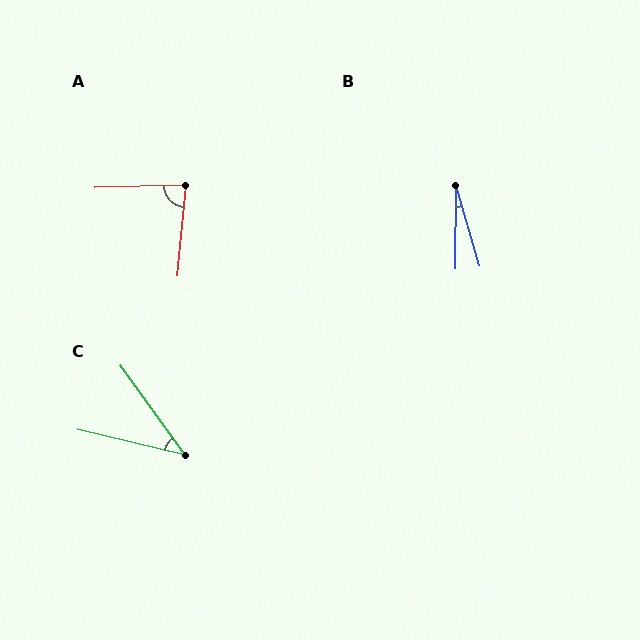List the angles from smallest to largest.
B (17°), C (41°), A (83°).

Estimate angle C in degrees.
Approximately 41 degrees.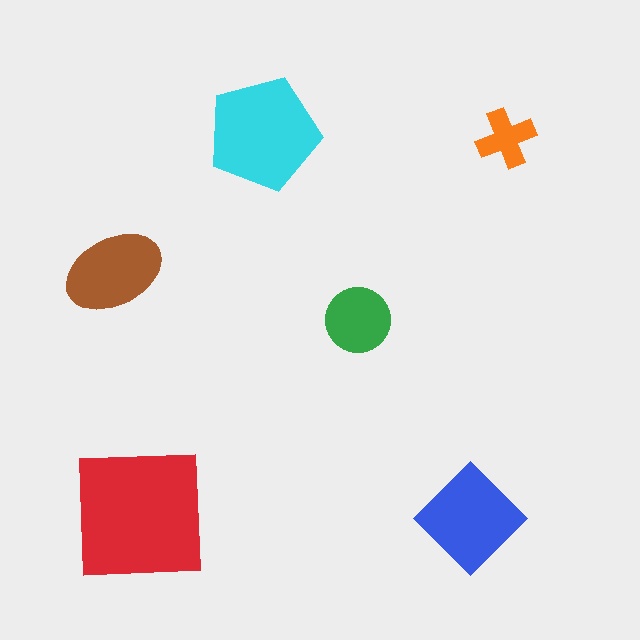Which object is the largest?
The red square.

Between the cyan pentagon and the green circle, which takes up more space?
The cyan pentagon.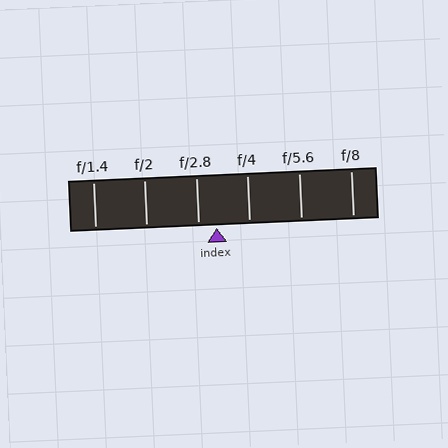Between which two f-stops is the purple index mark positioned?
The index mark is between f/2.8 and f/4.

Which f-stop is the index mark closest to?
The index mark is closest to f/2.8.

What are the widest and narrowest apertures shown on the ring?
The widest aperture shown is f/1.4 and the narrowest is f/8.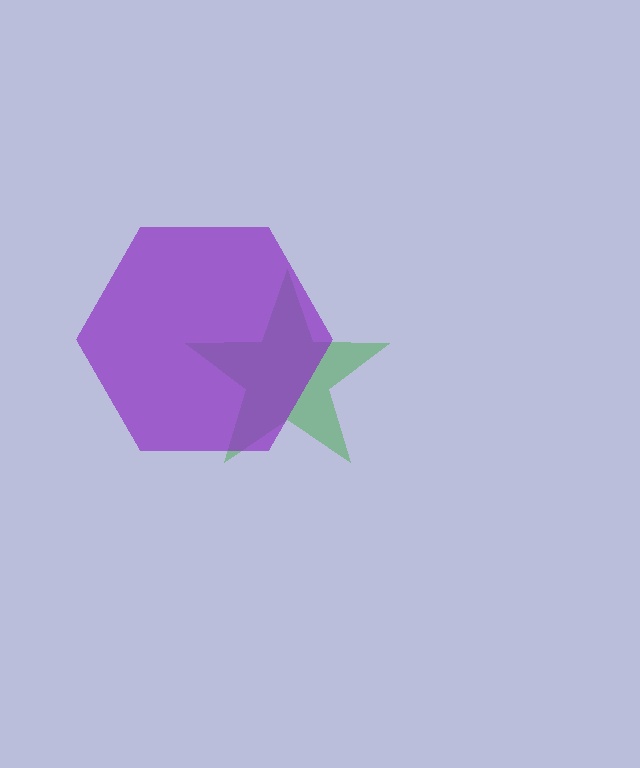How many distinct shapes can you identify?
There are 2 distinct shapes: a green star, a purple hexagon.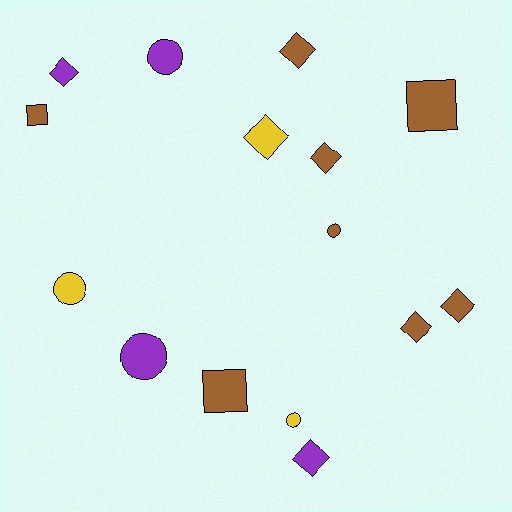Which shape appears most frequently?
Diamond, with 7 objects.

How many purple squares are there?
There are no purple squares.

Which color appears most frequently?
Brown, with 8 objects.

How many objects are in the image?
There are 15 objects.